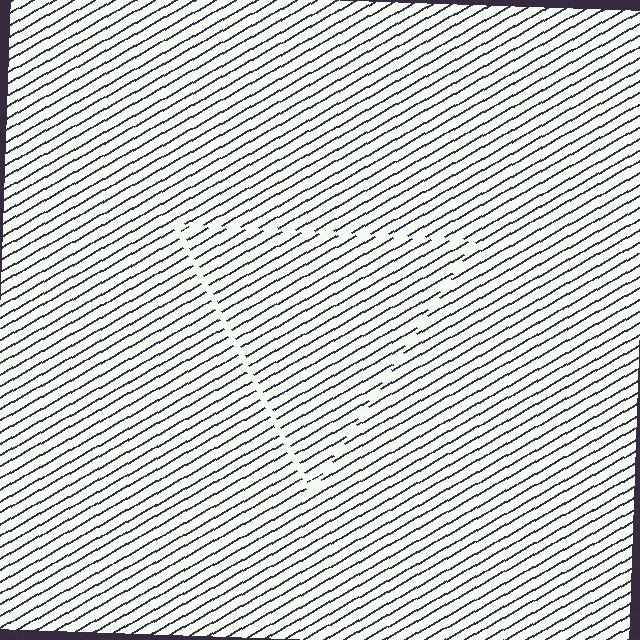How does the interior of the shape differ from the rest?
The interior of the shape contains the same grating, shifted by half a period — the contour is defined by the phase discontinuity where line-ends from the inner and outer gratings abut.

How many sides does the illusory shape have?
3 sides — the line-ends trace a triangle.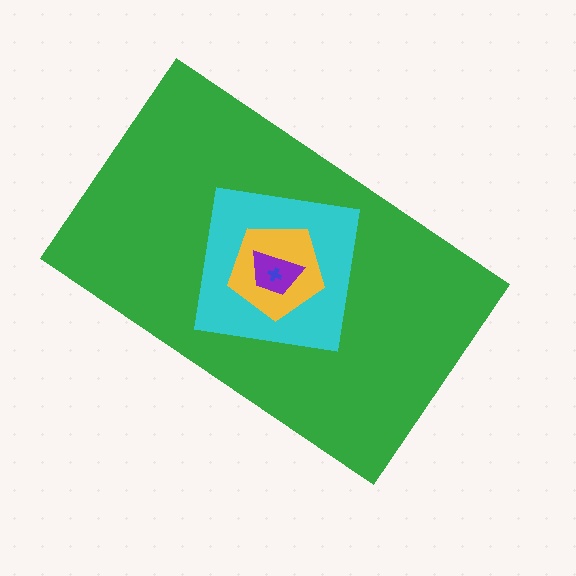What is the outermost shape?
The green rectangle.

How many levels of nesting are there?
5.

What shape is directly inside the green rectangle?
The cyan square.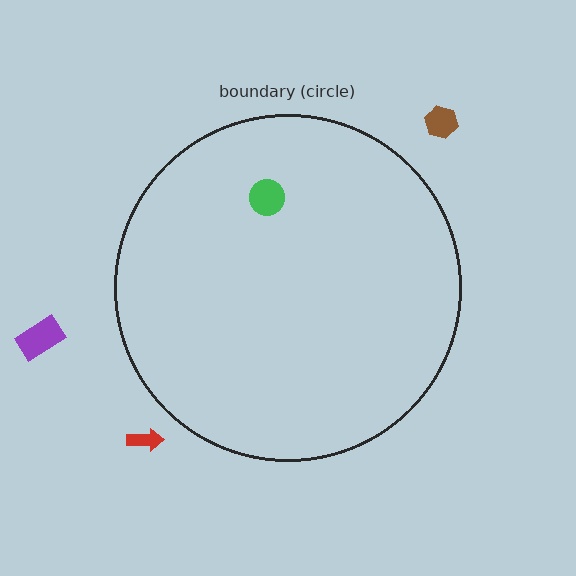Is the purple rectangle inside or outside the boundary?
Outside.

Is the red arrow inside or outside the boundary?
Outside.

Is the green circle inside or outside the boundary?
Inside.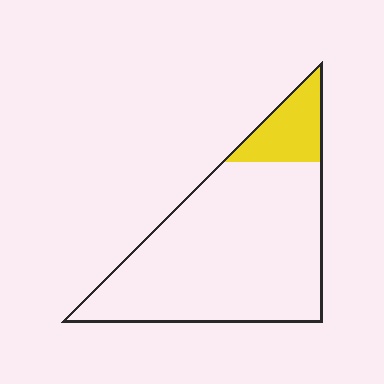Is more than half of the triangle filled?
No.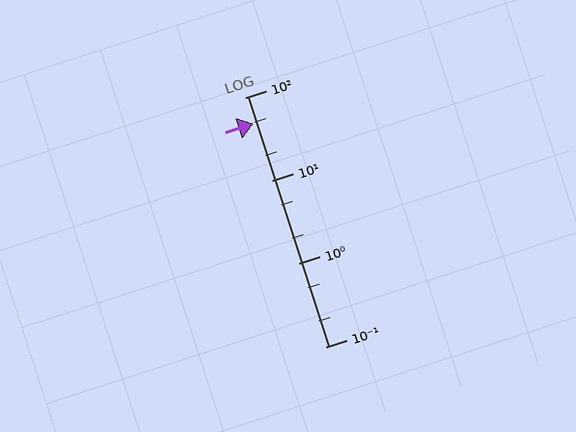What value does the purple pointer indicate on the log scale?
The pointer indicates approximately 49.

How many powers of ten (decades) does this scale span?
The scale spans 3 decades, from 0.1 to 100.